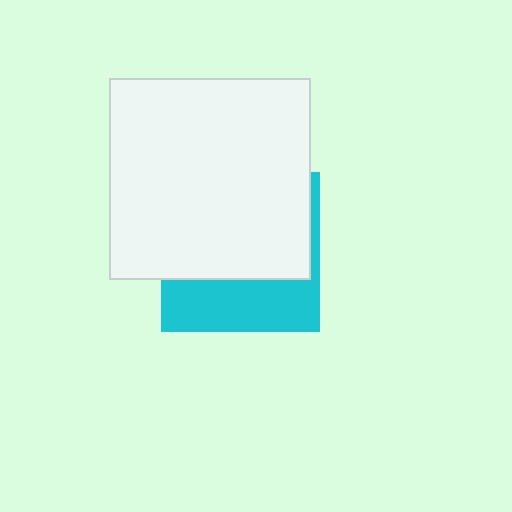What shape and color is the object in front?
The object in front is a white square.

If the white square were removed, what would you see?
You would see the complete cyan square.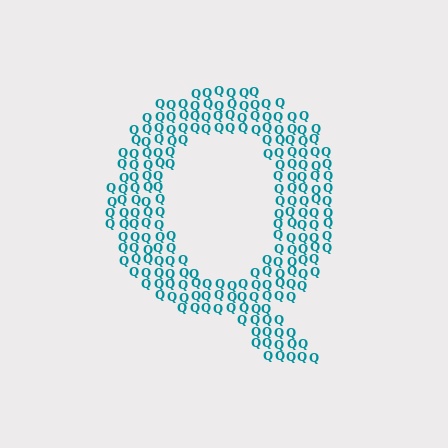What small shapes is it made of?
It is made of small letter Q's.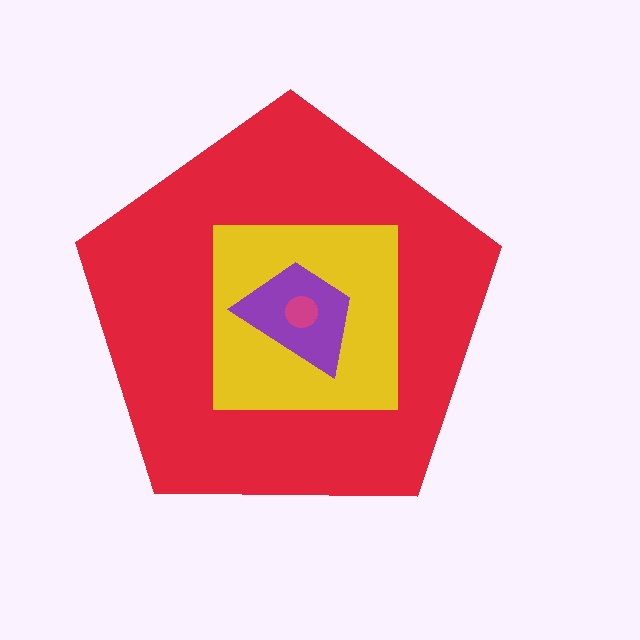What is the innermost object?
The magenta circle.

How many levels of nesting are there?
4.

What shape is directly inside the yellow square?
The purple trapezoid.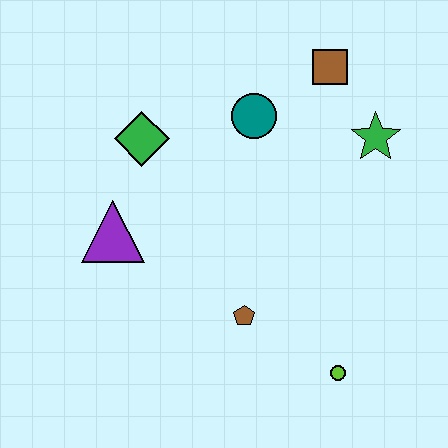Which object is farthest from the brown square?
The lime circle is farthest from the brown square.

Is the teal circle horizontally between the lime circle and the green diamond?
Yes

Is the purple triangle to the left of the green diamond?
Yes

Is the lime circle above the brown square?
No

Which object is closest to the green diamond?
The purple triangle is closest to the green diamond.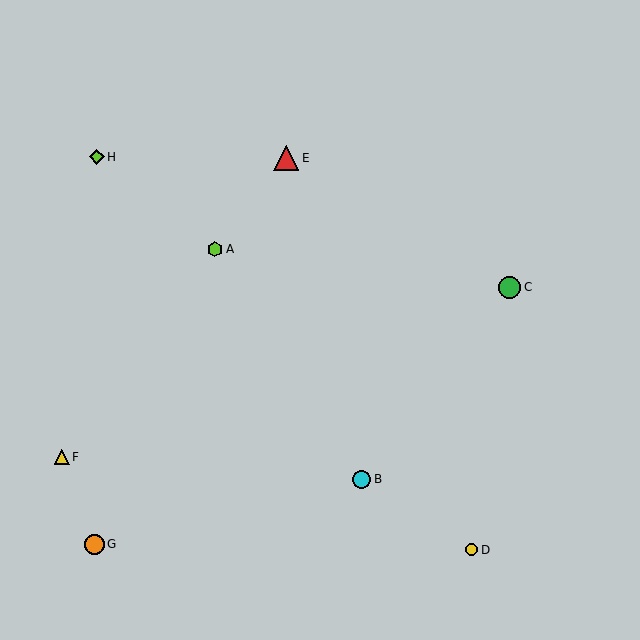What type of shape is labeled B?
Shape B is a cyan circle.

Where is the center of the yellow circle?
The center of the yellow circle is at (472, 550).